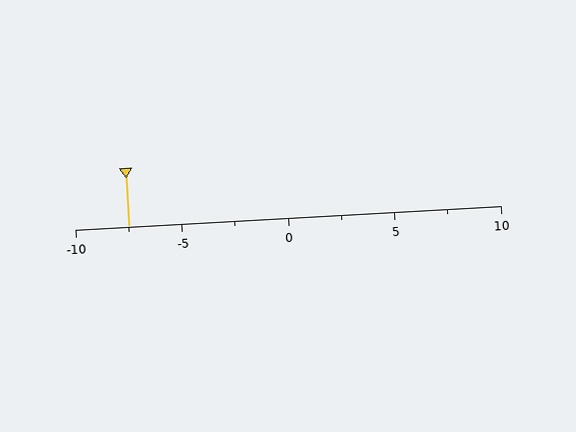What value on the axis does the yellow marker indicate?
The marker indicates approximately -7.5.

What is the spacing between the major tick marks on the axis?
The major ticks are spaced 5 apart.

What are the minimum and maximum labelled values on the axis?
The axis runs from -10 to 10.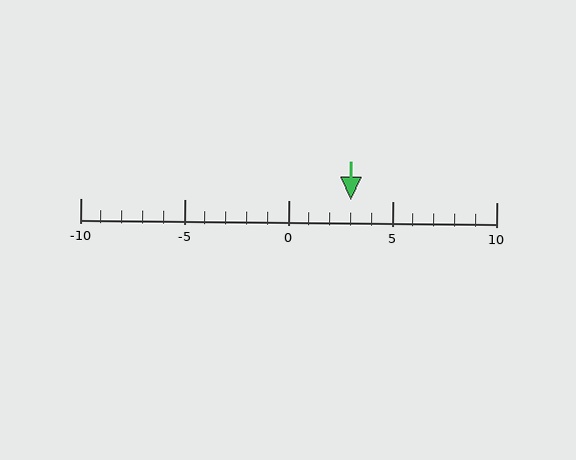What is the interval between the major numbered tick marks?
The major tick marks are spaced 5 units apart.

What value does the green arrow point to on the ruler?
The green arrow points to approximately 3.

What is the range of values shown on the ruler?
The ruler shows values from -10 to 10.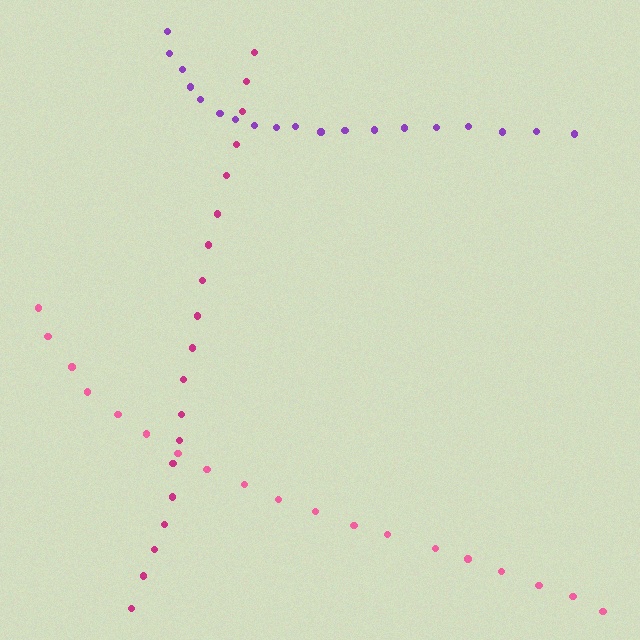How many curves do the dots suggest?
There are 3 distinct paths.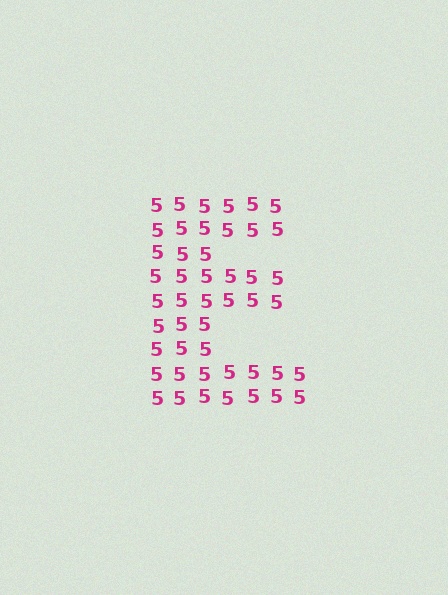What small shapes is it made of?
It is made of small digit 5's.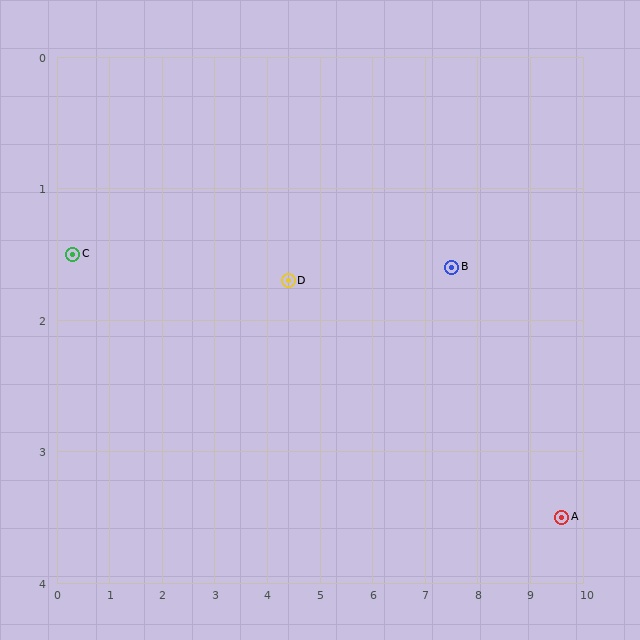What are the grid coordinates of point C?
Point C is at approximately (0.3, 1.5).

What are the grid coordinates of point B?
Point B is at approximately (7.5, 1.6).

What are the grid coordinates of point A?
Point A is at approximately (9.6, 3.5).